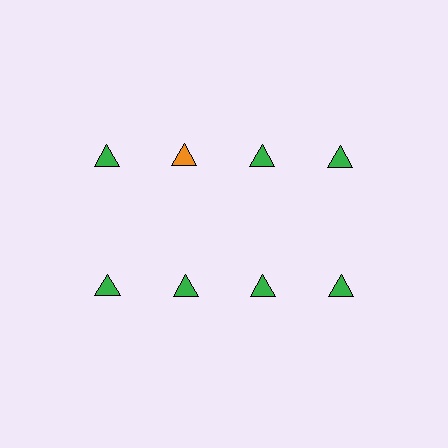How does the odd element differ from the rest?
It has a different color: orange instead of green.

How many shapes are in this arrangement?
There are 8 shapes arranged in a grid pattern.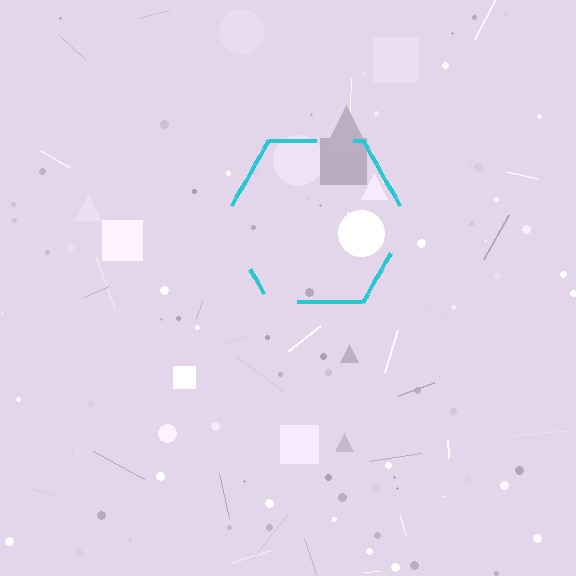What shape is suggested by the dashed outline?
The dashed outline suggests a hexagon.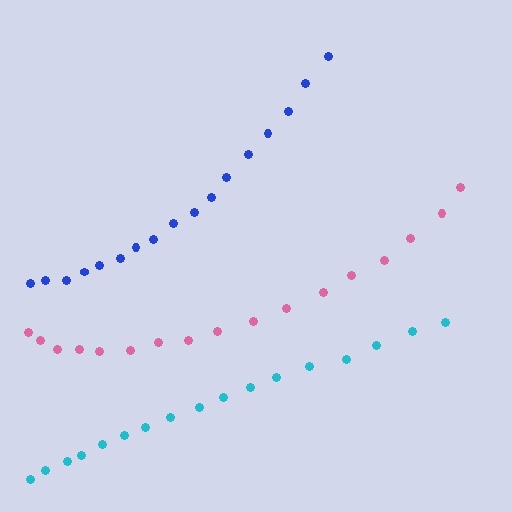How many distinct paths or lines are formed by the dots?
There are 3 distinct paths.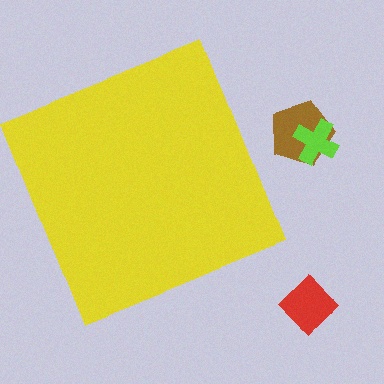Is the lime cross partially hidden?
No, the lime cross is fully visible.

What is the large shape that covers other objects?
A yellow square.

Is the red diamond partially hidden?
No, the red diamond is fully visible.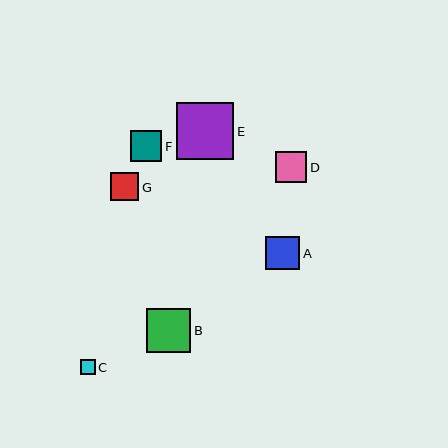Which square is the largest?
Square E is the largest with a size of approximately 58 pixels.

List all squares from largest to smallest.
From largest to smallest: E, B, A, F, D, G, C.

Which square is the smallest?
Square C is the smallest with a size of approximately 15 pixels.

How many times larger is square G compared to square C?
Square G is approximately 1.8 times the size of square C.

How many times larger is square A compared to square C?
Square A is approximately 2.2 times the size of square C.